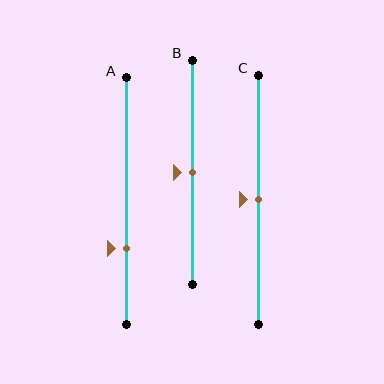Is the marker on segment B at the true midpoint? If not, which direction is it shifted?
Yes, the marker on segment B is at the true midpoint.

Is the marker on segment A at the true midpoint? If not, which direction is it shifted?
No, the marker on segment A is shifted downward by about 19% of the segment length.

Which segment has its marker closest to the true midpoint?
Segment B has its marker closest to the true midpoint.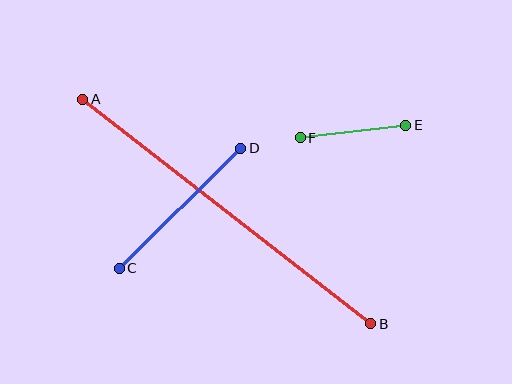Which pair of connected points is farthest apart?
Points A and B are farthest apart.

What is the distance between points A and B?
The distance is approximately 365 pixels.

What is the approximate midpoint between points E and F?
The midpoint is at approximately (353, 131) pixels.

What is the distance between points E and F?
The distance is approximately 106 pixels.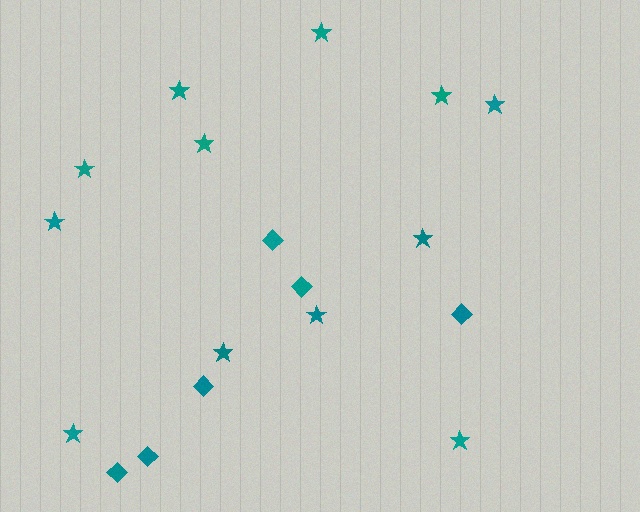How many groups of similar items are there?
There are 2 groups: one group of stars (12) and one group of diamonds (6).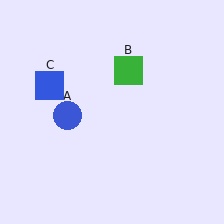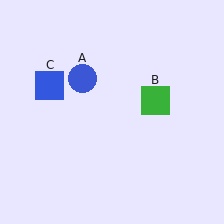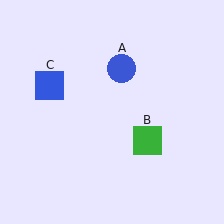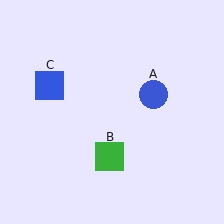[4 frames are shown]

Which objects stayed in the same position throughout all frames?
Blue square (object C) remained stationary.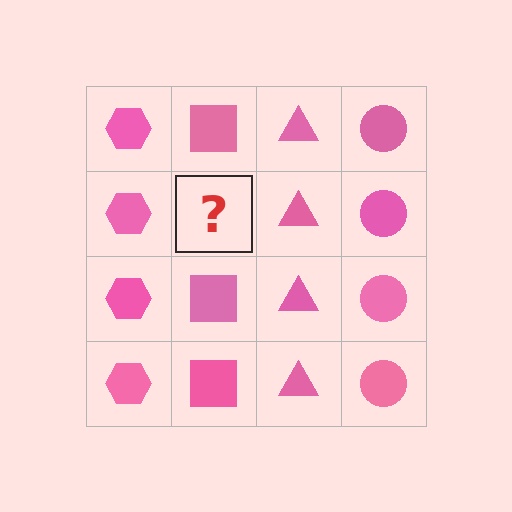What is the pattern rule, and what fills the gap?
The rule is that each column has a consistent shape. The gap should be filled with a pink square.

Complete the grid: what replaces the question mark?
The question mark should be replaced with a pink square.